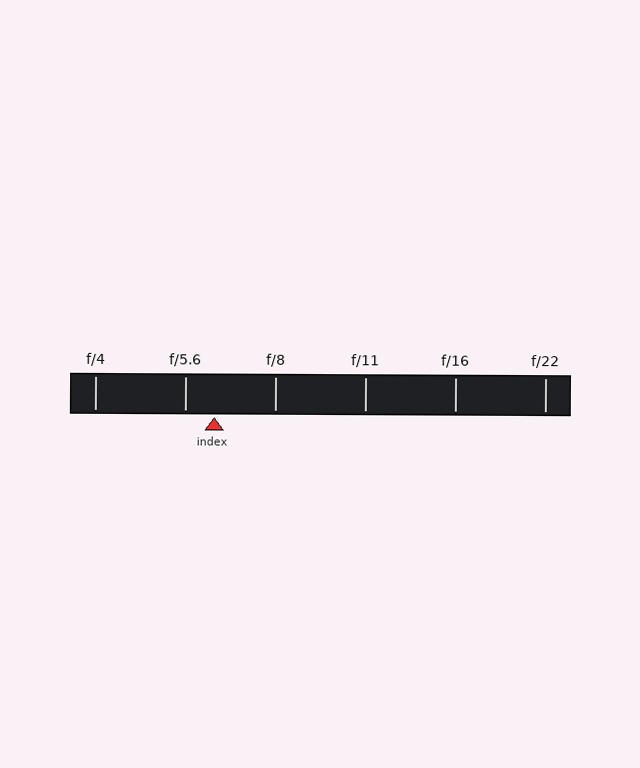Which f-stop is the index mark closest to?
The index mark is closest to f/5.6.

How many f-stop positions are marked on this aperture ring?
There are 6 f-stop positions marked.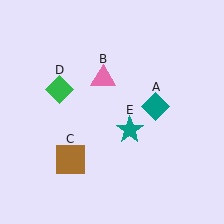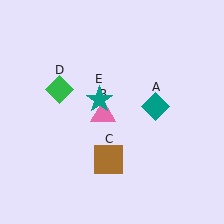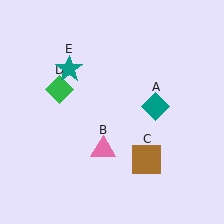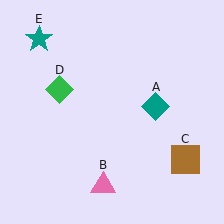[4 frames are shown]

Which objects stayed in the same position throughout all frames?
Teal diamond (object A) and green diamond (object D) remained stationary.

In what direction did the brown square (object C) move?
The brown square (object C) moved right.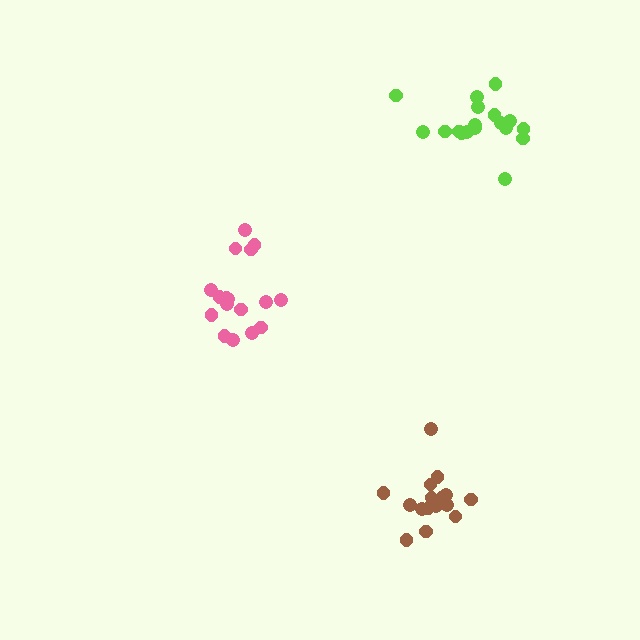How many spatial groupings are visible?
There are 3 spatial groupings.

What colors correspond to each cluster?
The clusters are colored: brown, lime, pink.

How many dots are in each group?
Group 1: 16 dots, Group 2: 18 dots, Group 3: 17 dots (51 total).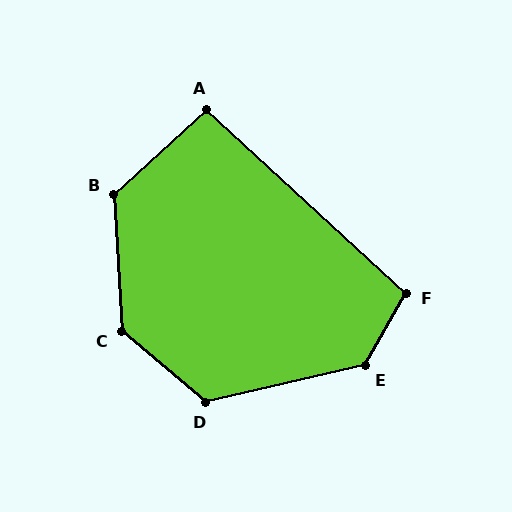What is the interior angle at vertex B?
Approximately 130 degrees (obtuse).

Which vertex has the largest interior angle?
C, at approximately 133 degrees.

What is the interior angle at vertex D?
Approximately 127 degrees (obtuse).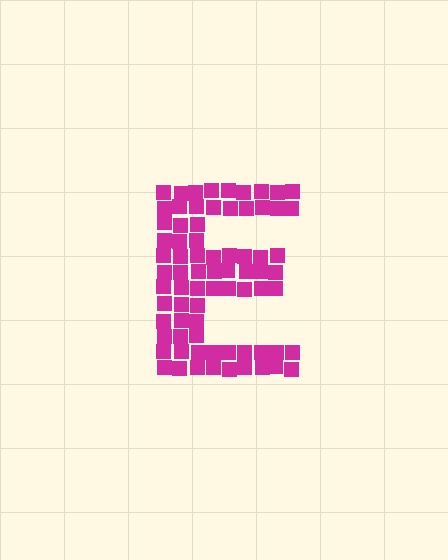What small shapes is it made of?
It is made of small squares.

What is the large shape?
The large shape is the letter E.